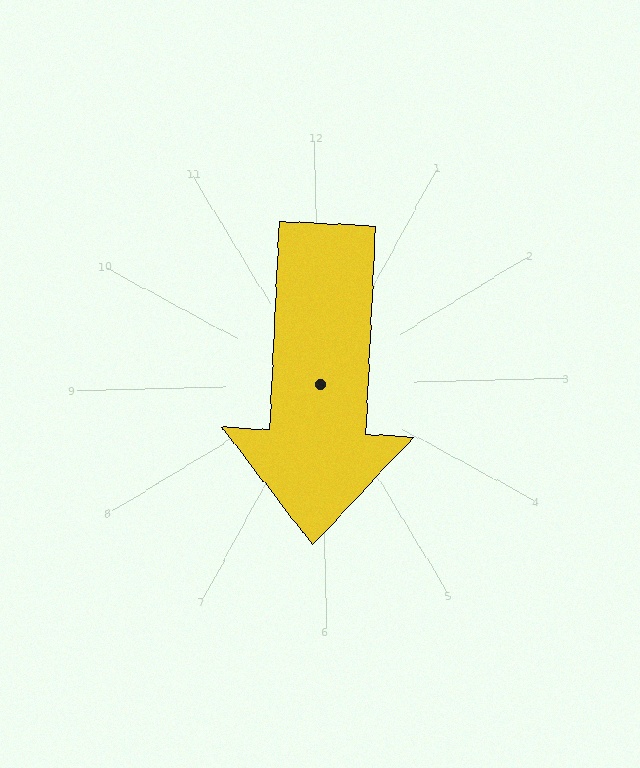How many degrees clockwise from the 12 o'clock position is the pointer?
Approximately 184 degrees.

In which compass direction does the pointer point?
South.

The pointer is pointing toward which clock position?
Roughly 6 o'clock.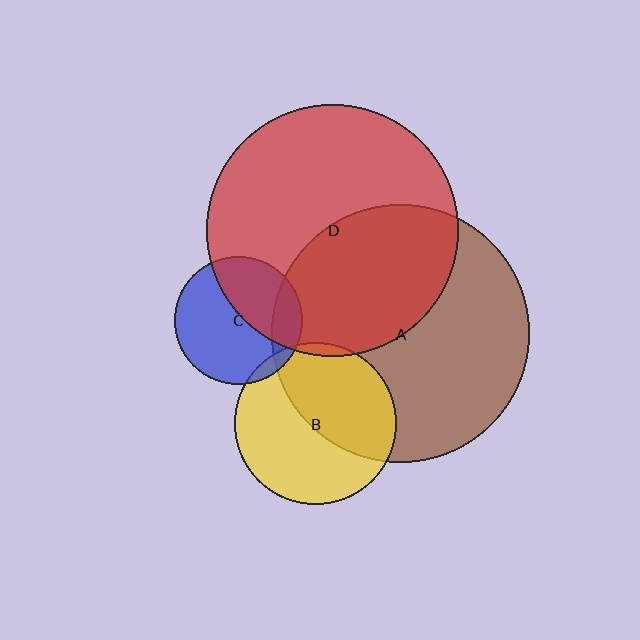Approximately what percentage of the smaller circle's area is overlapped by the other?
Approximately 45%.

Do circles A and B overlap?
Yes.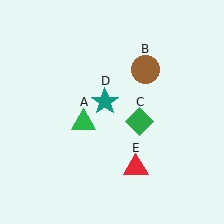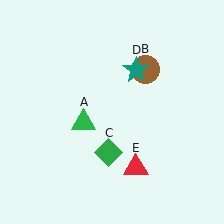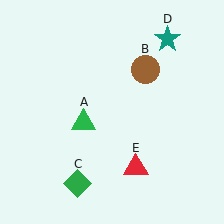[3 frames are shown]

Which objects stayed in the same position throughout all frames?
Green triangle (object A) and brown circle (object B) and red triangle (object E) remained stationary.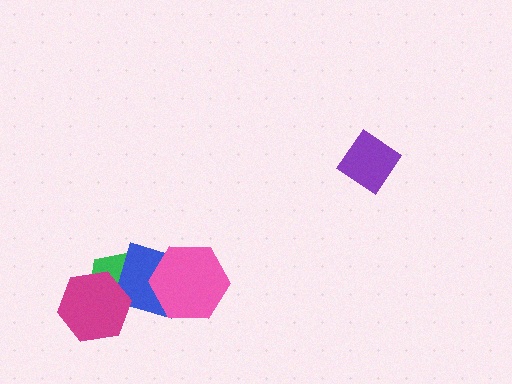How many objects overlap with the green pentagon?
2 objects overlap with the green pentagon.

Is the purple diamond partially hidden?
No, no other shape covers it.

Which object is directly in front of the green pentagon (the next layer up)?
The blue diamond is directly in front of the green pentagon.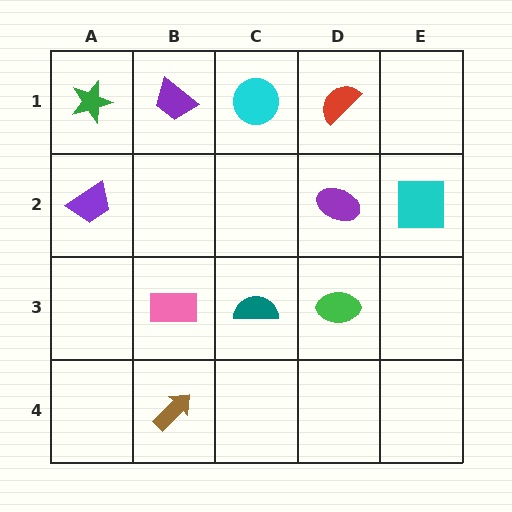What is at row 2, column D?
A purple ellipse.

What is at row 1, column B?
A purple trapezoid.